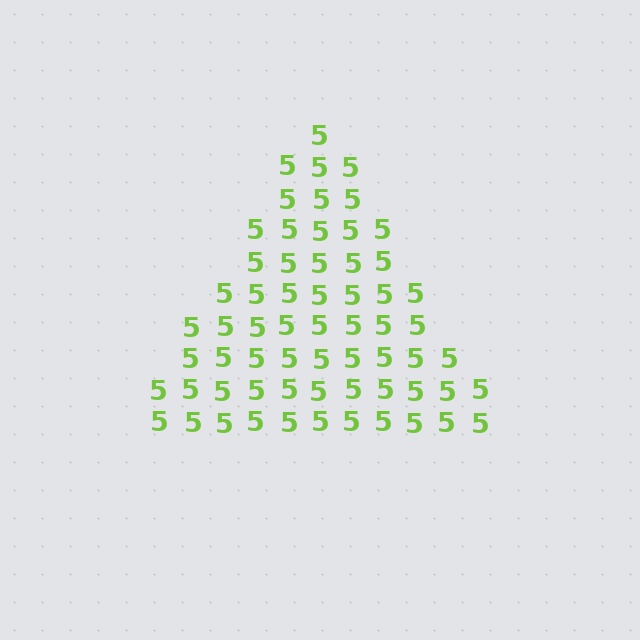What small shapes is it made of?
It is made of small digit 5's.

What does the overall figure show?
The overall figure shows a triangle.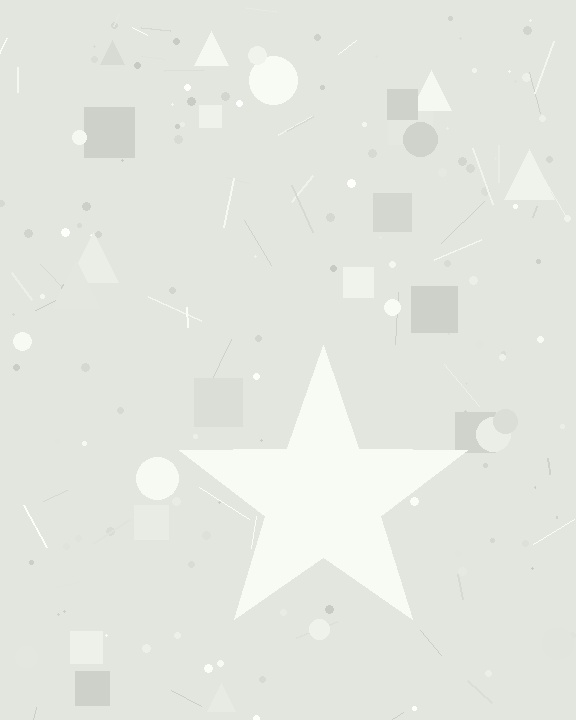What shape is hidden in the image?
A star is hidden in the image.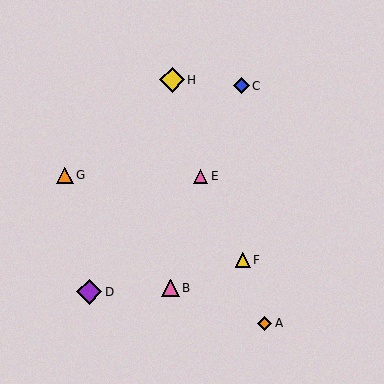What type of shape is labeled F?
Shape F is a yellow triangle.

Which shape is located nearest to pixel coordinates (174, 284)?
The pink triangle (labeled B) at (171, 288) is nearest to that location.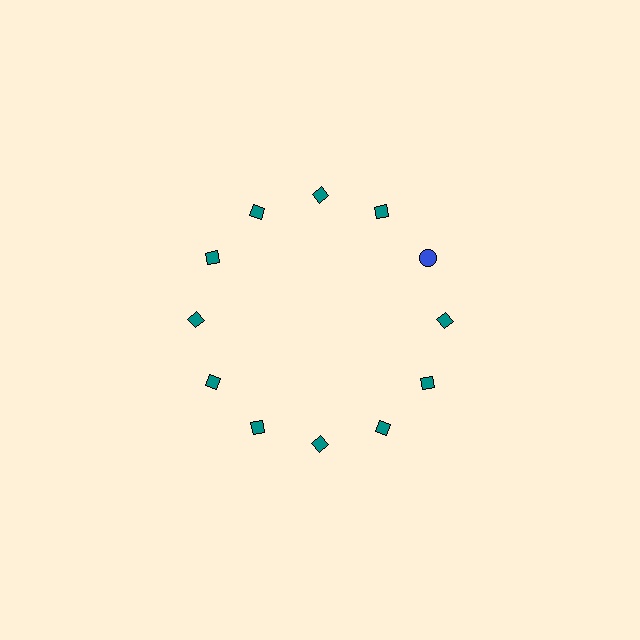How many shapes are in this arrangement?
There are 12 shapes arranged in a ring pattern.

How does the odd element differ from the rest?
It differs in both color (blue instead of teal) and shape (circle instead of diamond).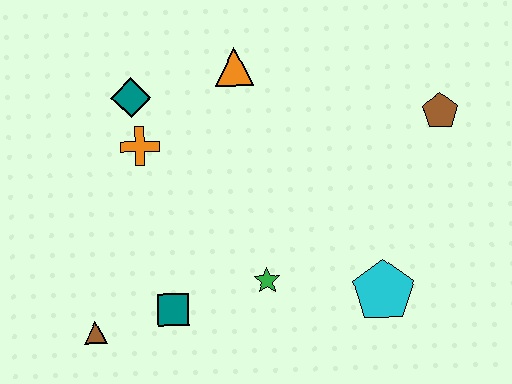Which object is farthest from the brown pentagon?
The brown triangle is farthest from the brown pentagon.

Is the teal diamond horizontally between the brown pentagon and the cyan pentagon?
No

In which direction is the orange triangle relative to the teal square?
The orange triangle is above the teal square.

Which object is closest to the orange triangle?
The teal diamond is closest to the orange triangle.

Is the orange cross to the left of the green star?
Yes